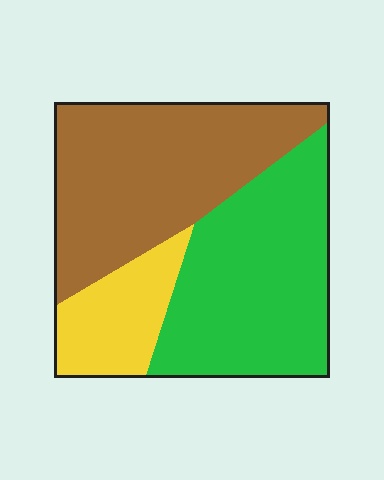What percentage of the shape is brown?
Brown covers about 45% of the shape.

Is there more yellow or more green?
Green.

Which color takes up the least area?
Yellow, at roughly 15%.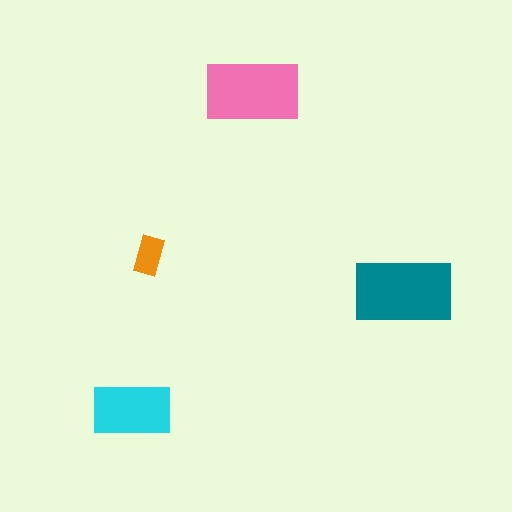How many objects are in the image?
There are 4 objects in the image.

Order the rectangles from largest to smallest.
the teal one, the pink one, the cyan one, the orange one.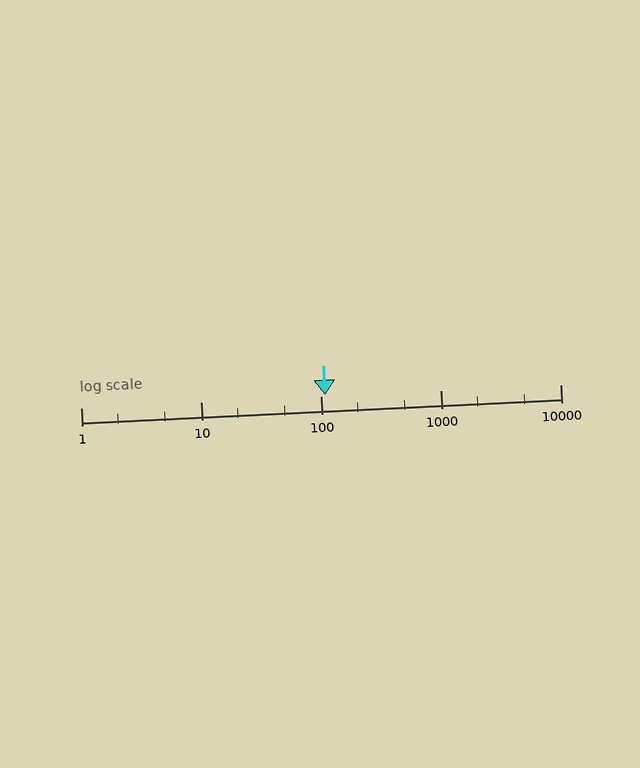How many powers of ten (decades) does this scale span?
The scale spans 4 decades, from 1 to 10000.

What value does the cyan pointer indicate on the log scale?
The pointer indicates approximately 110.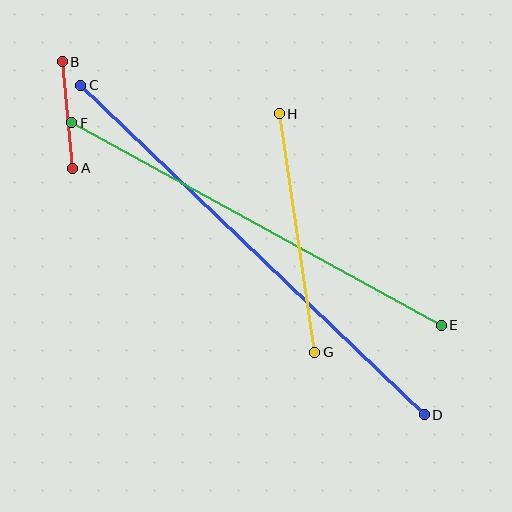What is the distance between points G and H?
The distance is approximately 241 pixels.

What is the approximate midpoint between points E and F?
The midpoint is at approximately (256, 224) pixels.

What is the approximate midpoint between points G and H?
The midpoint is at approximately (297, 233) pixels.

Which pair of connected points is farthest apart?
Points C and D are farthest apart.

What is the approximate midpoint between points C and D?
The midpoint is at approximately (252, 250) pixels.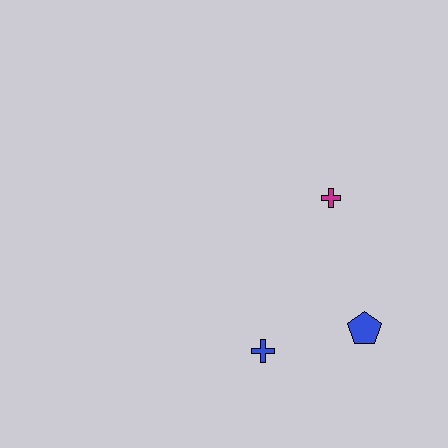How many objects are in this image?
There are 3 objects.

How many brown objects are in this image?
There are no brown objects.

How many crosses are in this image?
There are 2 crosses.